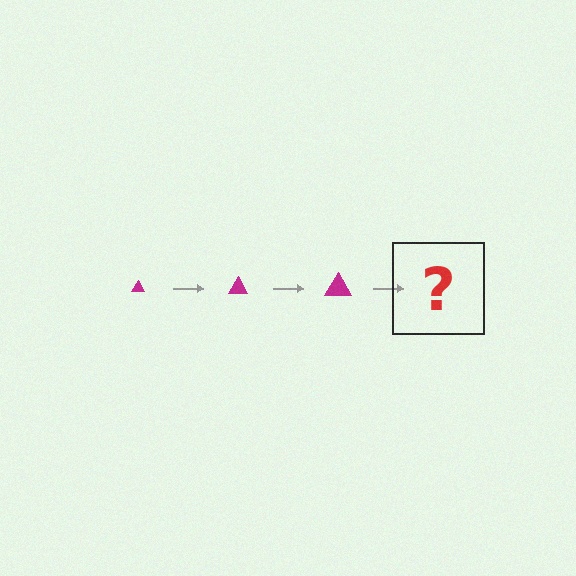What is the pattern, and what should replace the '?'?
The pattern is that the triangle gets progressively larger each step. The '?' should be a magenta triangle, larger than the previous one.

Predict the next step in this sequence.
The next step is a magenta triangle, larger than the previous one.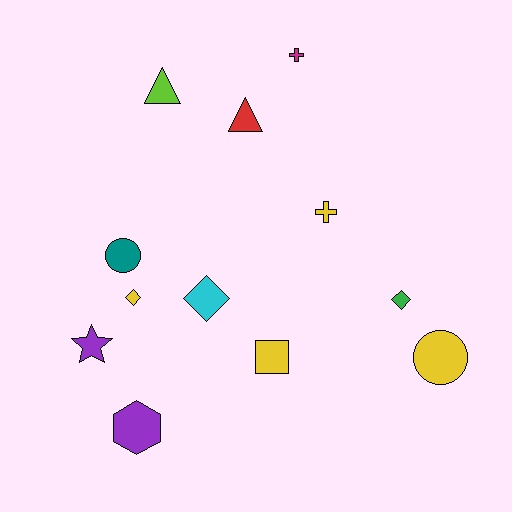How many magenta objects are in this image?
There is 1 magenta object.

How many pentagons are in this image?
There are no pentagons.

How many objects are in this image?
There are 12 objects.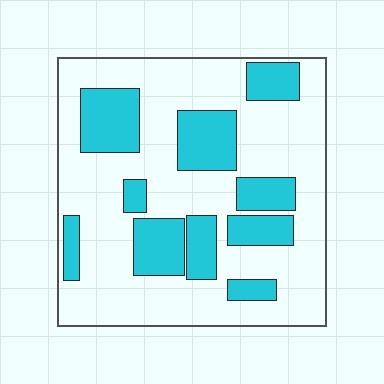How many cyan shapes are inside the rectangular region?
10.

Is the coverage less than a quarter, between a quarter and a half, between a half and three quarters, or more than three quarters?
Between a quarter and a half.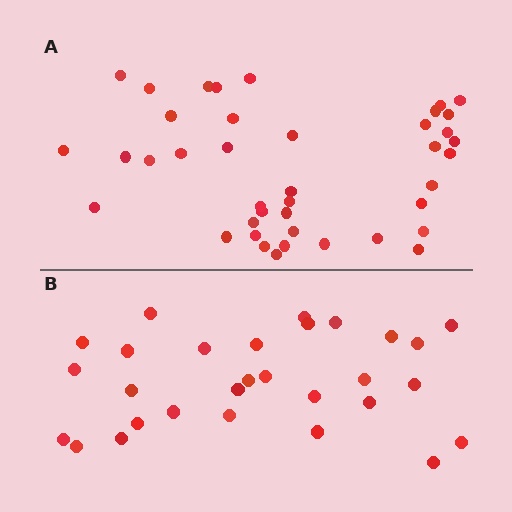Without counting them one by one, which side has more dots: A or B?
Region A (the top region) has more dots.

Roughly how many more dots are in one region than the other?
Region A has roughly 12 or so more dots than region B.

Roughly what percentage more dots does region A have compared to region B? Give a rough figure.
About 40% more.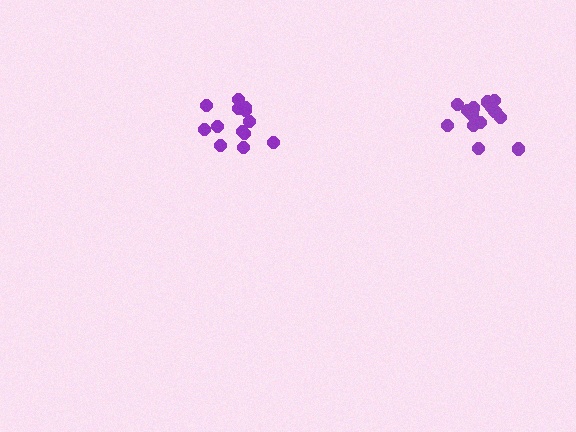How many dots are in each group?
Group 1: 15 dots, Group 2: 13 dots (28 total).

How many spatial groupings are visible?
There are 2 spatial groupings.